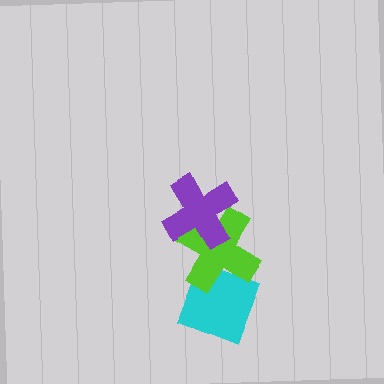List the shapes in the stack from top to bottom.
From top to bottom: the purple cross, the lime cross, the cyan diamond.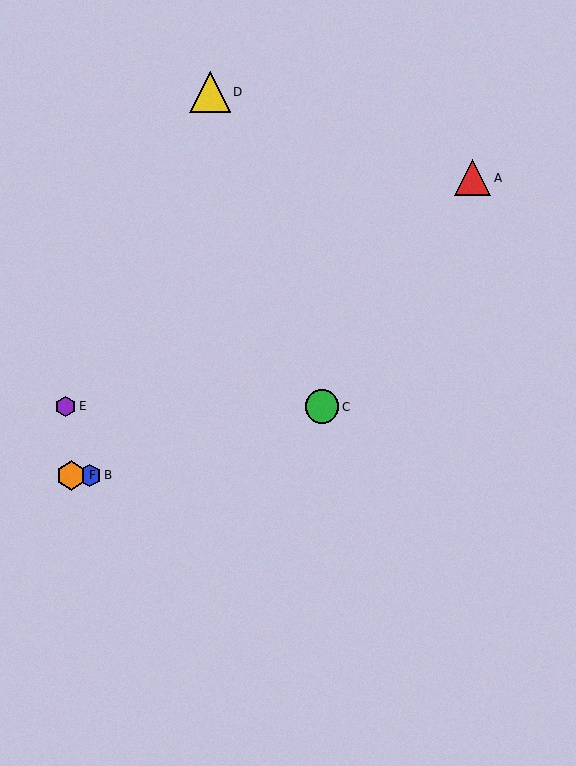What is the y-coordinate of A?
Object A is at y≈178.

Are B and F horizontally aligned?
Yes, both are at y≈476.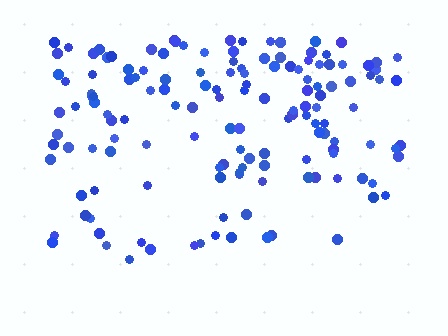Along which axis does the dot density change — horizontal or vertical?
Vertical.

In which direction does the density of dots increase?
From bottom to top, with the top side densest.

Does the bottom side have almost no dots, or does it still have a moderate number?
Still a moderate number, just noticeably fewer than the top.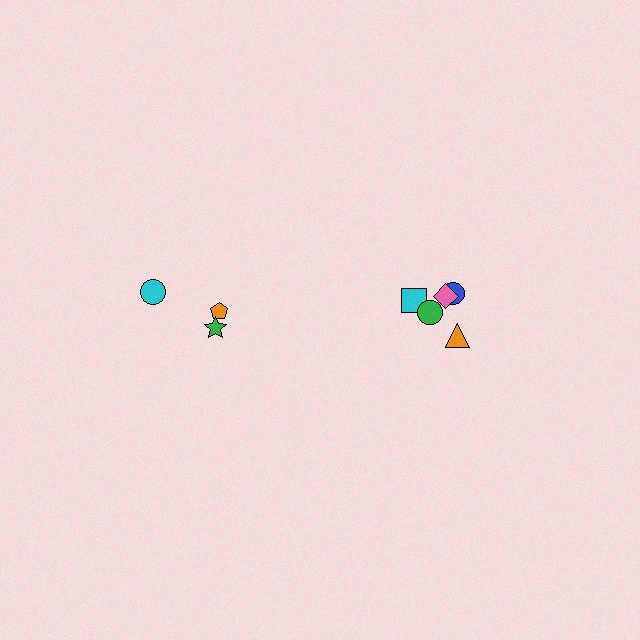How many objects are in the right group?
There are 5 objects.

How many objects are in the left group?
There are 3 objects.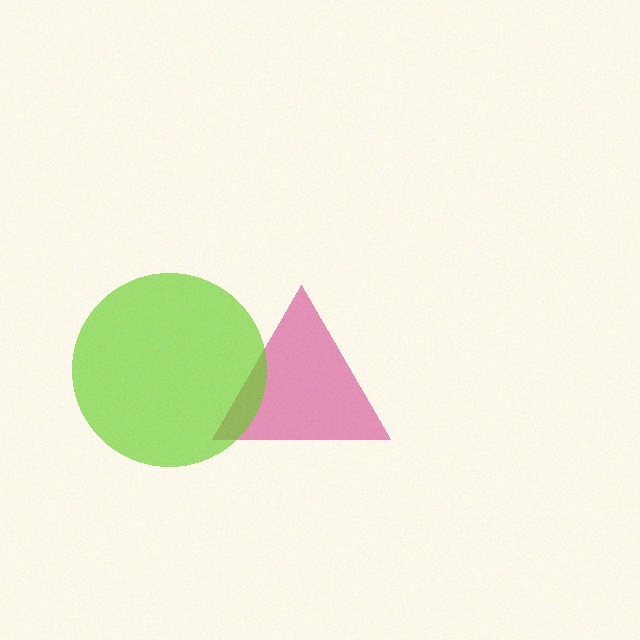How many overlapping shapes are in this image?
There are 2 overlapping shapes in the image.